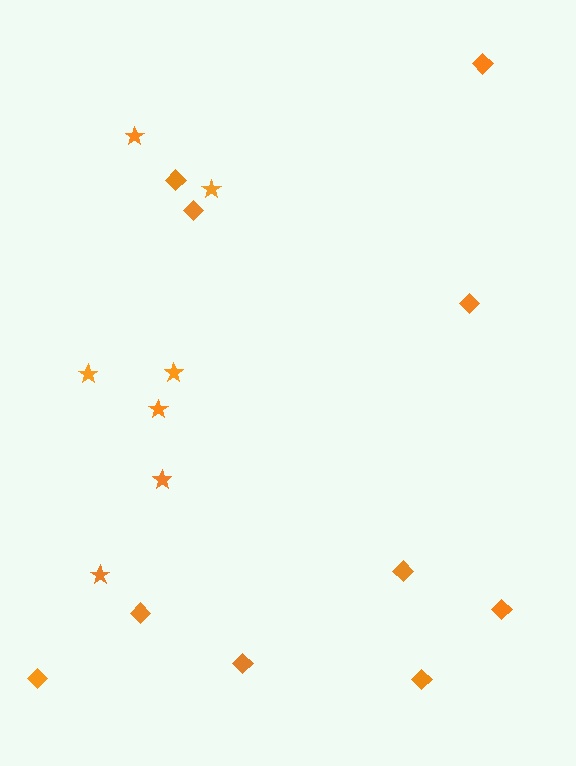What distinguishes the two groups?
There are 2 groups: one group of stars (7) and one group of diamonds (10).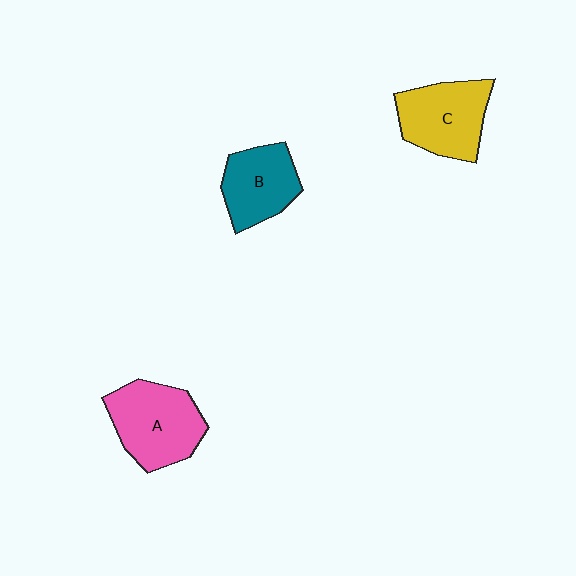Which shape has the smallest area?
Shape B (teal).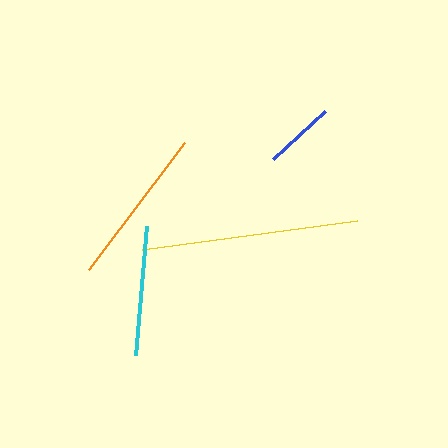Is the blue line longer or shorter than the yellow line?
The yellow line is longer than the blue line.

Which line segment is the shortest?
The blue line is the shortest at approximately 70 pixels.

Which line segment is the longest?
The yellow line is the longest at approximately 217 pixels.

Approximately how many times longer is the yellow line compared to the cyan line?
The yellow line is approximately 1.7 times the length of the cyan line.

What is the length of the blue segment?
The blue segment is approximately 70 pixels long.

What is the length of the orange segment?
The orange segment is approximately 159 pixels long.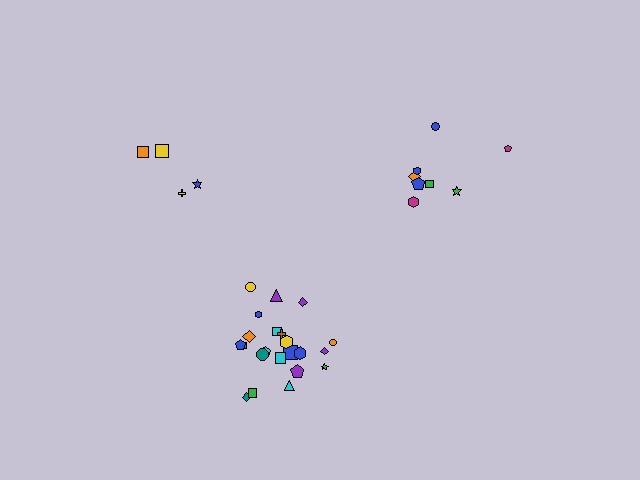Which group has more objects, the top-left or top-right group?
The top-right group.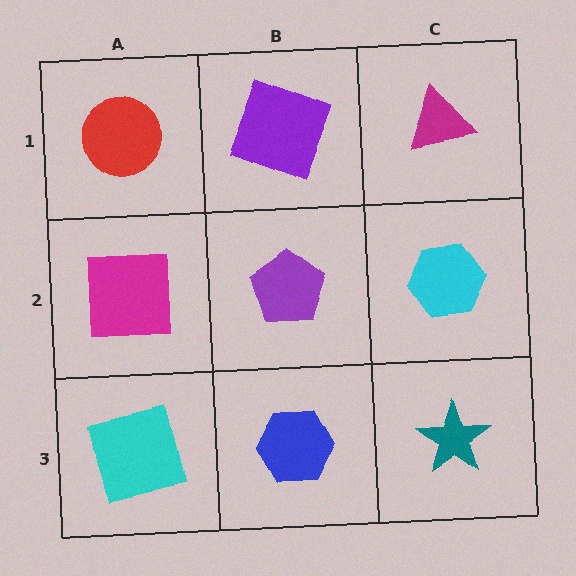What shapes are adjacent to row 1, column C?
A cyan hexagon (row 2, column C), a purple square (row 1, column B).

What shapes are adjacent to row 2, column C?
A magenta triangle (row 1, column C), a teal star (row 3, column C), a purple pentagon (row 2, column B).